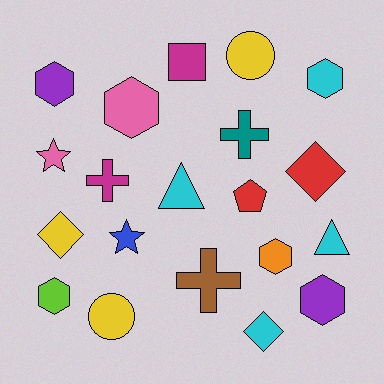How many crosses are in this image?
There are 3 crosses.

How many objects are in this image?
There are 20 objects.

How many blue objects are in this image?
There is 1 blue object.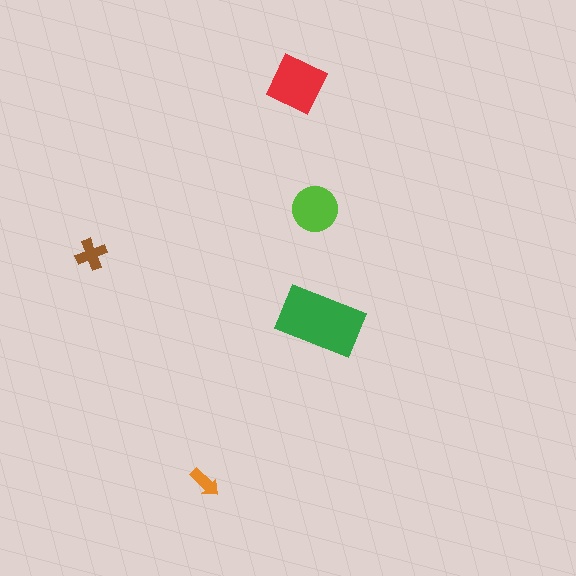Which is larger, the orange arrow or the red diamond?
The red diamond.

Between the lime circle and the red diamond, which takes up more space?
The red diamond.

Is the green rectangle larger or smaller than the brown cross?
Larger.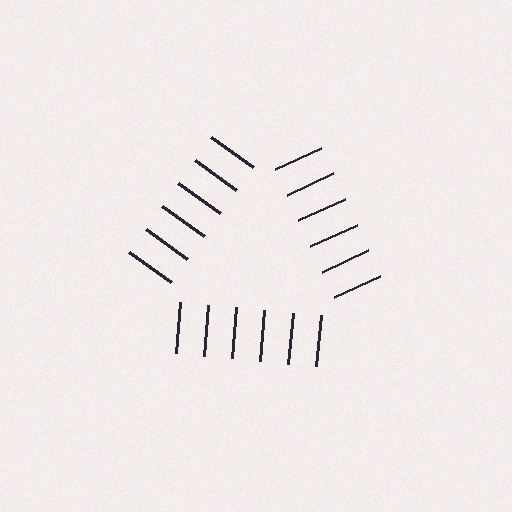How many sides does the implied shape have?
3 sides — the line-ends trace a triangle.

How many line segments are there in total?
18 — 6 along each of the 3 edges.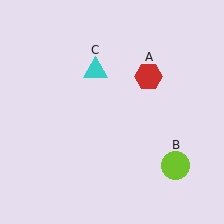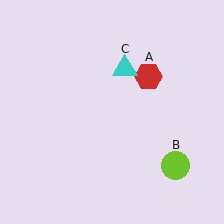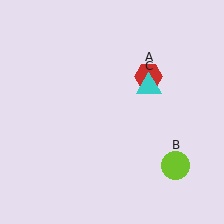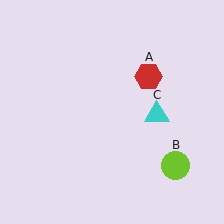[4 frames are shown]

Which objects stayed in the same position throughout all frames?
Red hexagon (object A) and lime circle (object B) remained stationary.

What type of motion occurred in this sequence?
The cyan triangle (object C) rotated clockwise around the center of the scene.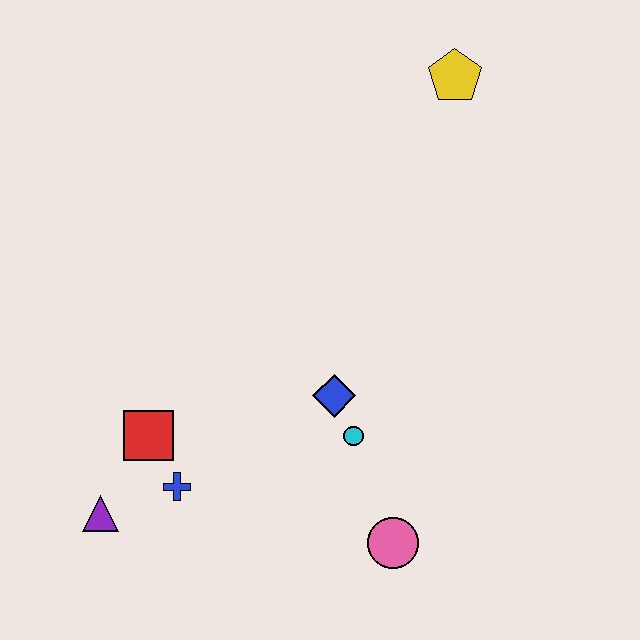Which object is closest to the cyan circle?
The blue diamond is closest to the cyan circle.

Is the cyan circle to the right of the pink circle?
No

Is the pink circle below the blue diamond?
Yes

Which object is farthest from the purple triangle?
The yellow pentagon is farthest from the purple triangle.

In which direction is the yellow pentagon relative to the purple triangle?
The yellow pentagon is above the purple triangle.